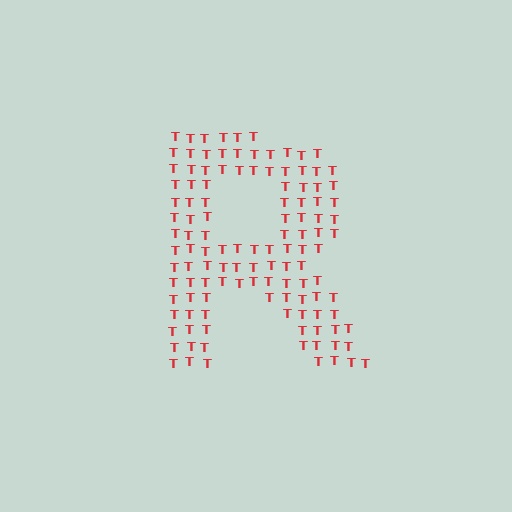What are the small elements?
The small elements are letter T's.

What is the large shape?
The large shape is the letter R.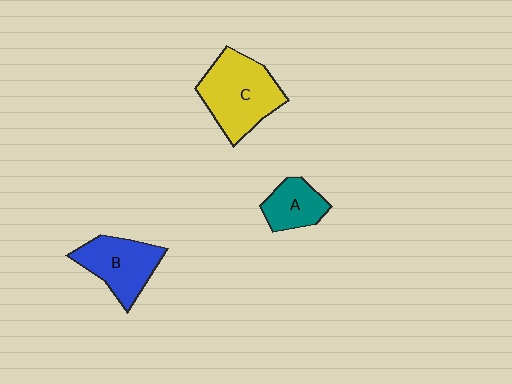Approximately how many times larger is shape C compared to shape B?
Approximately 1.3 times.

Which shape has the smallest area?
Shape A (teal).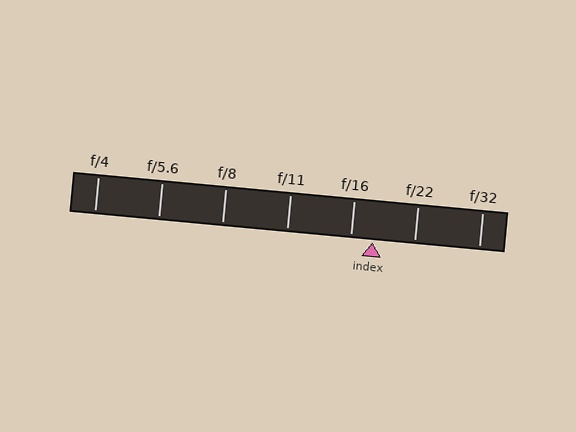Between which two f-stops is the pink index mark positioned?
The index mark is between f/16 and f/22.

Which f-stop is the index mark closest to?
The index mark is closest to f/16.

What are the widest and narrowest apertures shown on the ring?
The widest aperture shown is f/4 and the narrowest is f/32.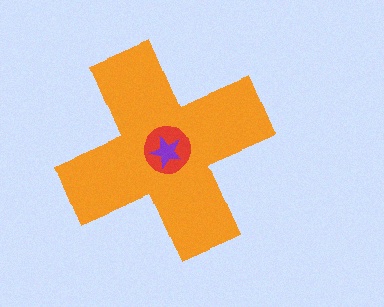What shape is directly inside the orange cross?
The red circle.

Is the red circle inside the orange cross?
Yes.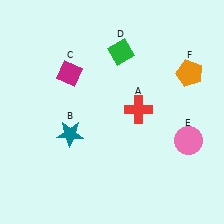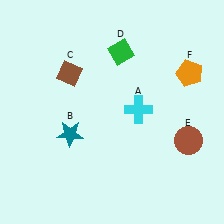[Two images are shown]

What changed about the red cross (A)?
In Image 1, A is red. In Image 2, it changed to cyan.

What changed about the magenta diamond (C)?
In Image 1, C is magenta. In Image 2, it changed to brown.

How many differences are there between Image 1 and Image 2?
There are 3 differences between the two images.